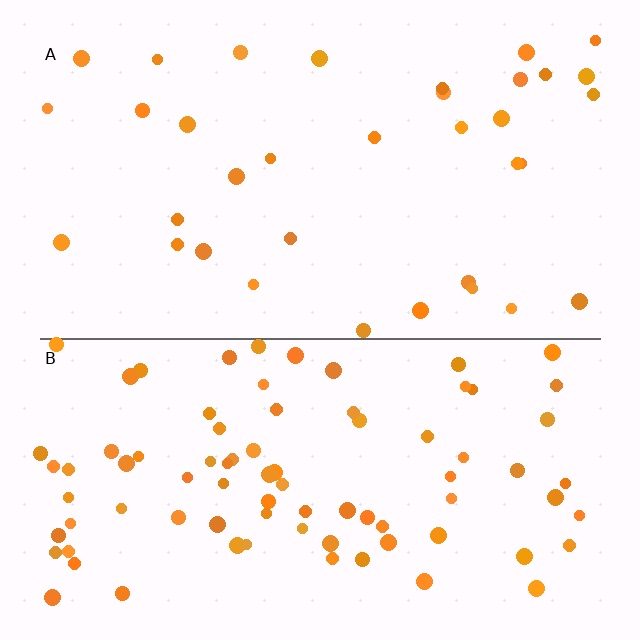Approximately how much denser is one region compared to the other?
Approximately 2.4× — region B over region A.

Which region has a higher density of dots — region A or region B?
B (the bottom).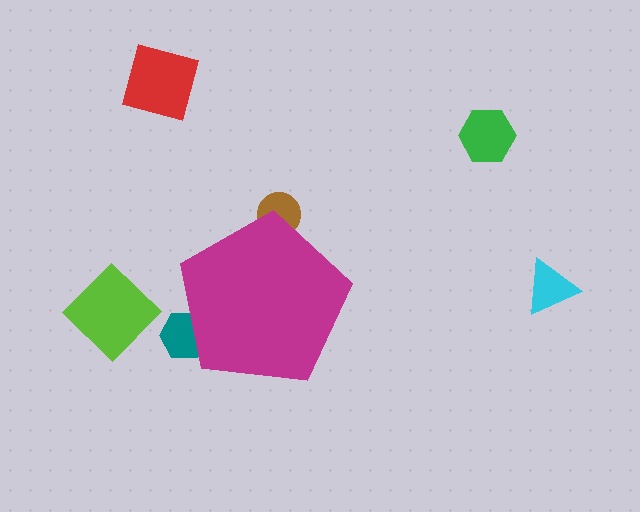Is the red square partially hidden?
No, the red square is fully visible.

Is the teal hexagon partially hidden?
Yes, the teal hexagon is partially hidden behind the magenta pentagon.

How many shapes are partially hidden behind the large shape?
2 shapes are partially hidden.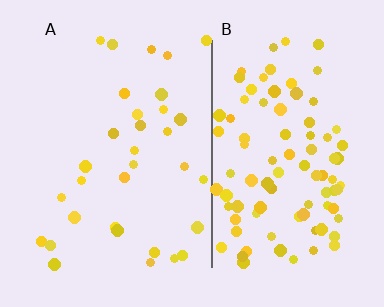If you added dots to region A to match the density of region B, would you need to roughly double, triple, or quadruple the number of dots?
Approximately triple.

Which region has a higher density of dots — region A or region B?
B (the right).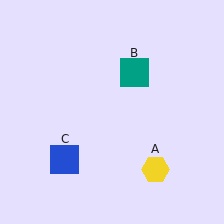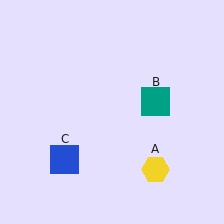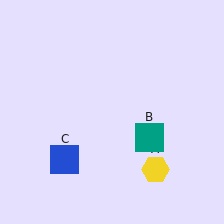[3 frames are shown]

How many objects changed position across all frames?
1 object changed position: teal square (object B).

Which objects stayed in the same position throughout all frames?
Yellow hexagon (object A) and blue square (object C) remained stationary.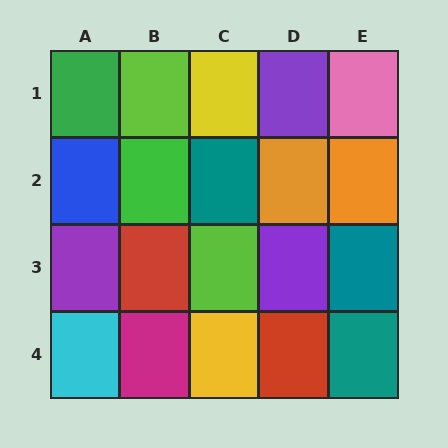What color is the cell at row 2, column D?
Orange.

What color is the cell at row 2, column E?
Orange.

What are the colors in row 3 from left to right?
Purple, red, lime, purple, teal.